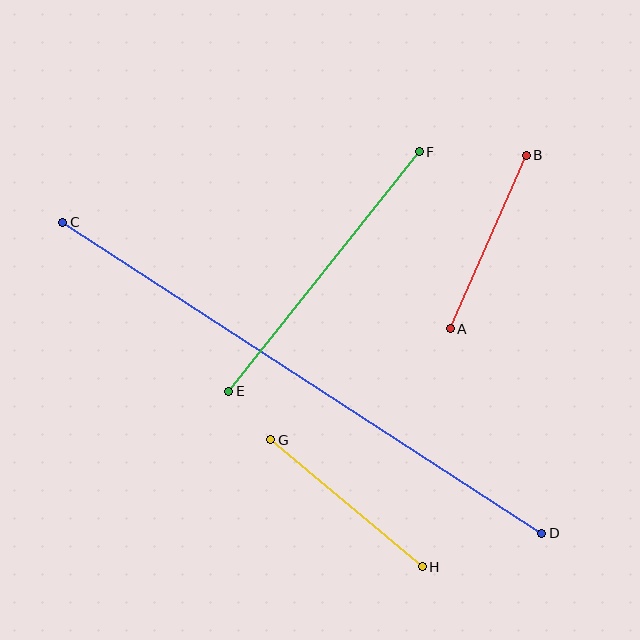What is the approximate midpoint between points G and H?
The midpoint is at approximately (347, 503) pixels.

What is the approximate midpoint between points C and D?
The midpoint is at approximately (302, 378) pixels.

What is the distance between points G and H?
The distance is approximately 197 pixels.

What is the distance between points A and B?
The distance is approximately 190 pixels.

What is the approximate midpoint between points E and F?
The midpoint is at approximately (324, 271) pixels.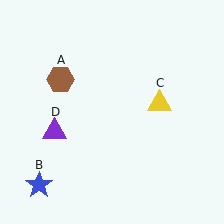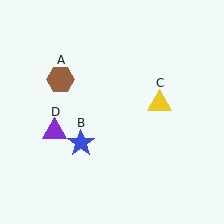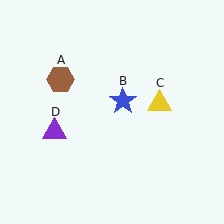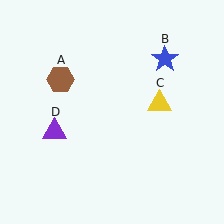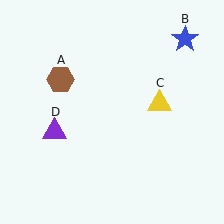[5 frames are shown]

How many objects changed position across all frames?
1 object changed position: blue star (object B).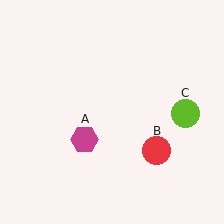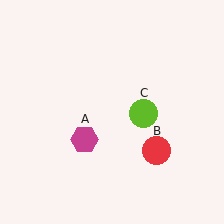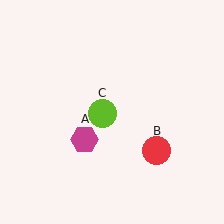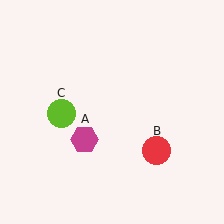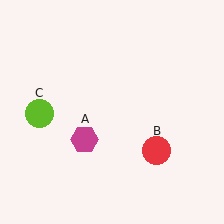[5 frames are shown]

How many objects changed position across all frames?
1 object changed position: lime circle (object C).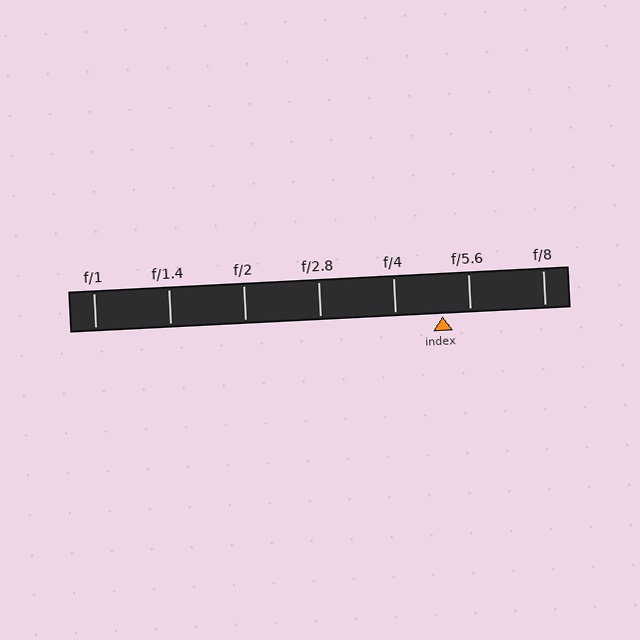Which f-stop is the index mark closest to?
The index mark is closest to f/5.6.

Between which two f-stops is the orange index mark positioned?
The index mark is between f/4 and f/5.6.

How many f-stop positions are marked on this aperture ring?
There are 7 f-stop positions marked.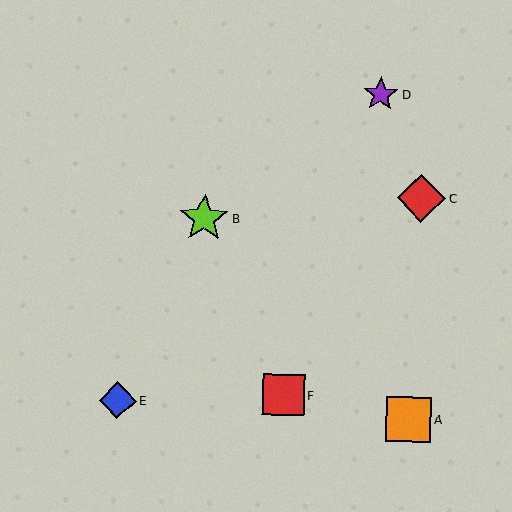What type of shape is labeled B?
Shape B is a lime star.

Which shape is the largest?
The lime star (labeled B) is the largest.